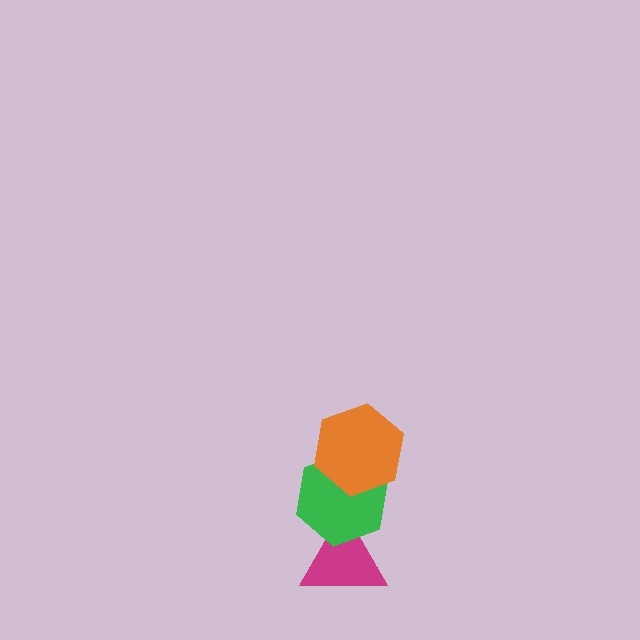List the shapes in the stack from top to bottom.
From top to bottom: the orange hexagon, the green hexagon, the magenta triangle.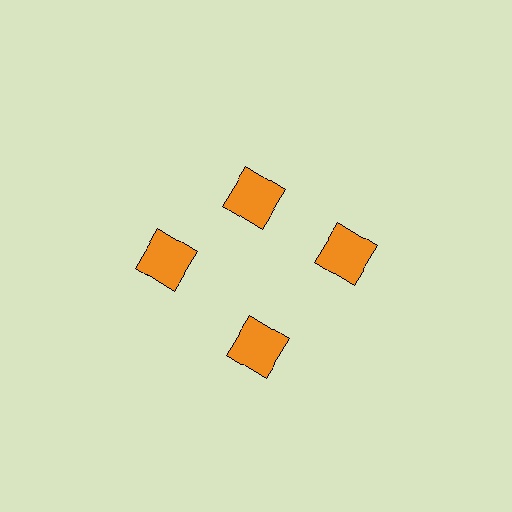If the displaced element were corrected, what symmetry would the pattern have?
It would have 4-fold rotational symmetry — the pattern would map onto itself every 90 degrees.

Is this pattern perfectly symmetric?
No. The 4 orange squares are arranged in a ring, but one element near the 12 o'clock position is pulled inward toward the center, breaking the 4-fold rotational symmetry.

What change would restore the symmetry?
The symmetry would be restored by moving it outward, back onto the ring so that all 4 squares sit at equal angles and equal distance from the center.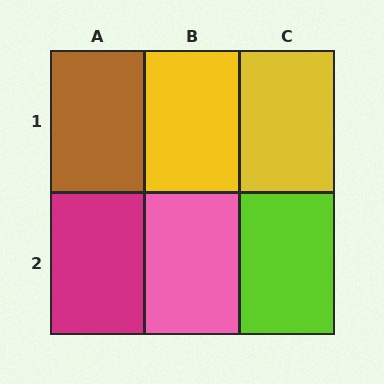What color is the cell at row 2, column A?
Magenta.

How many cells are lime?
1 cell is lime.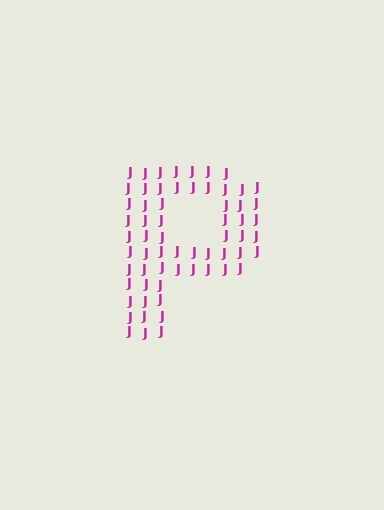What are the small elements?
The small elements are letter J's.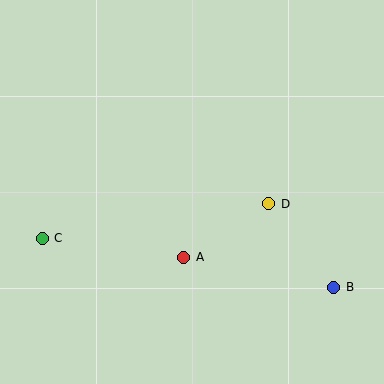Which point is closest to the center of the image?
Point A at (184, 257) is closest to the center.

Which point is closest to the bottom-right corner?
Point B is closest to the bottom-right corner.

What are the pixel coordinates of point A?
Point A is at (184, 257).